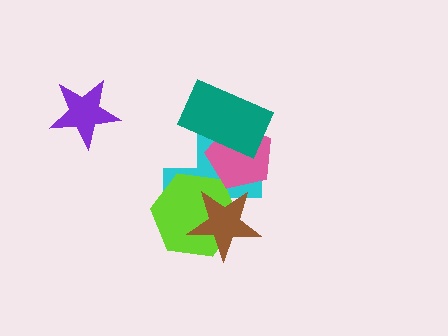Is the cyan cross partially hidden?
Yes, it is partially covered by another shape.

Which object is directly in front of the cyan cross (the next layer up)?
The lime hexagon is directly in front of the cyan cross.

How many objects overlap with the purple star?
0 objects overlap with the purple star.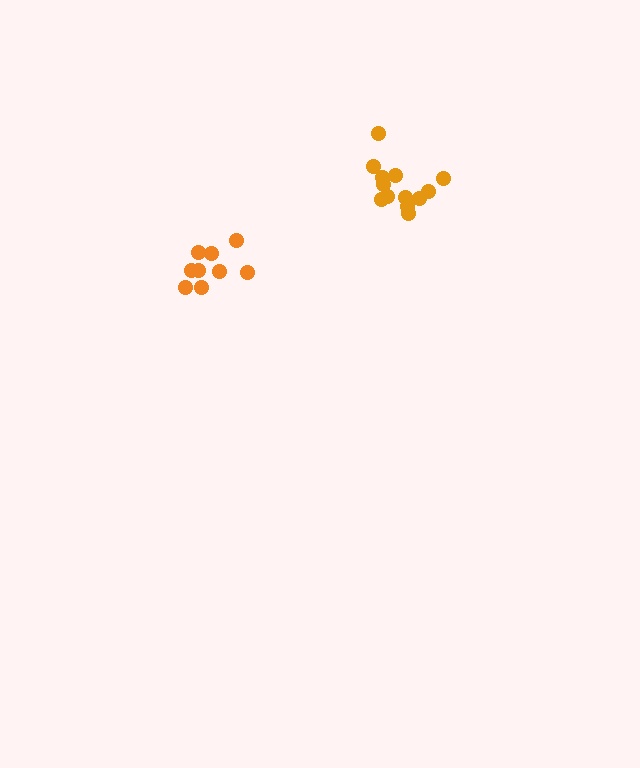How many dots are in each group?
Group 1: 9 dots, Group 2: 13 dots (22 total).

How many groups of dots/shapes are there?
There are 2 groups.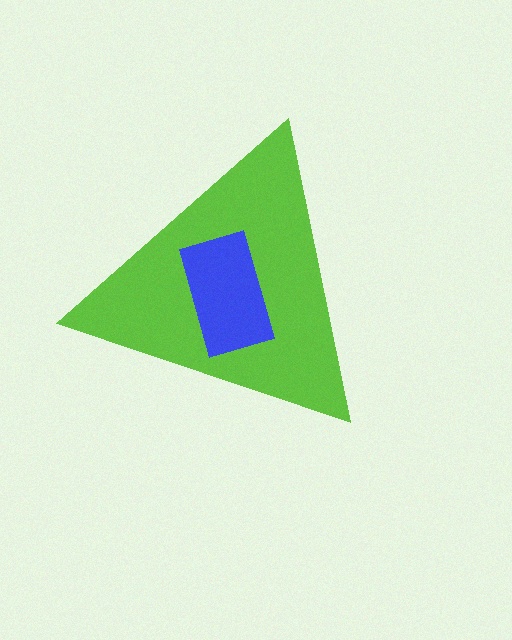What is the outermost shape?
The lime triangle.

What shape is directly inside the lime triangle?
The blue rectangle.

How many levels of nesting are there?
2.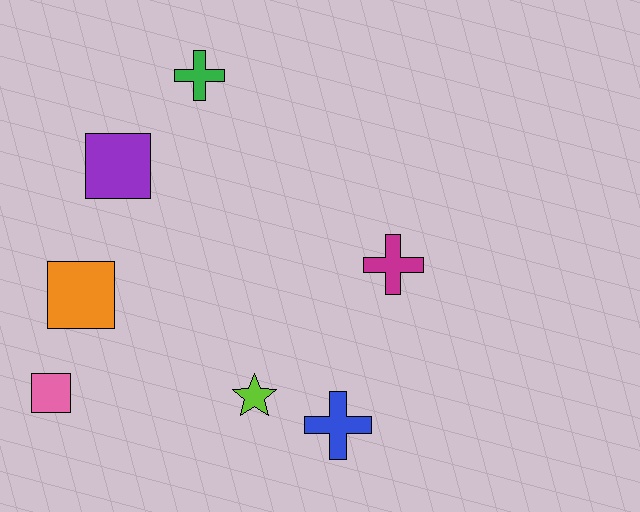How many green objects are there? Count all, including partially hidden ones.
There is 1 green object.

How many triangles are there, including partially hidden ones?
There are no triangles.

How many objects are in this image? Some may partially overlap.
There are 7 objects.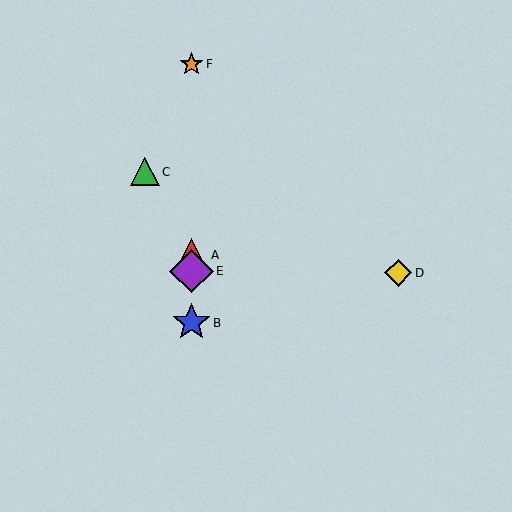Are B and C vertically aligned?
No, B is at x≈192 and C is at x≈145.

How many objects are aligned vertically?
4 objects (A, B, E, F) are aligned vertically.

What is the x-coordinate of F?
Object F is at x≈192.